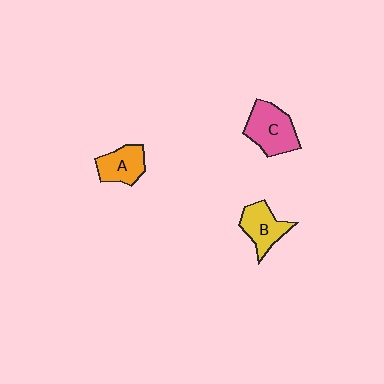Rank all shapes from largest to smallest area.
From largest to smallest: C (pink), B (yellow), A (orange).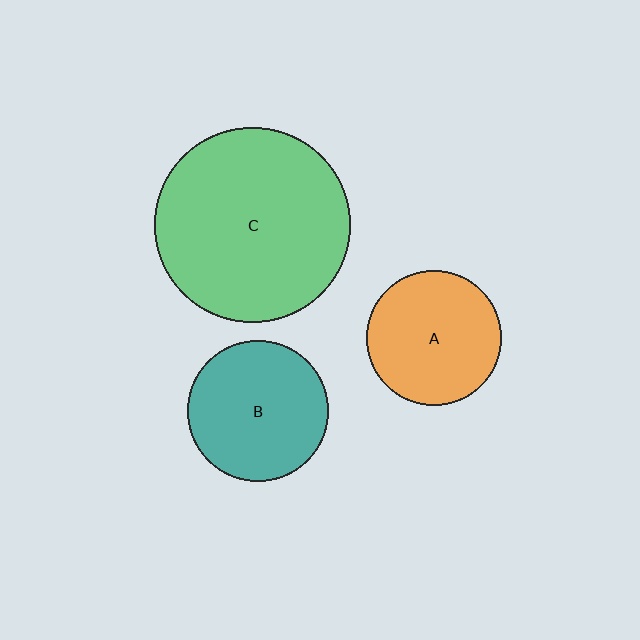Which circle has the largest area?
Circle C (green).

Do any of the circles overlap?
No, none of the circles overlap.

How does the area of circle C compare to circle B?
Approximately 1.9 times.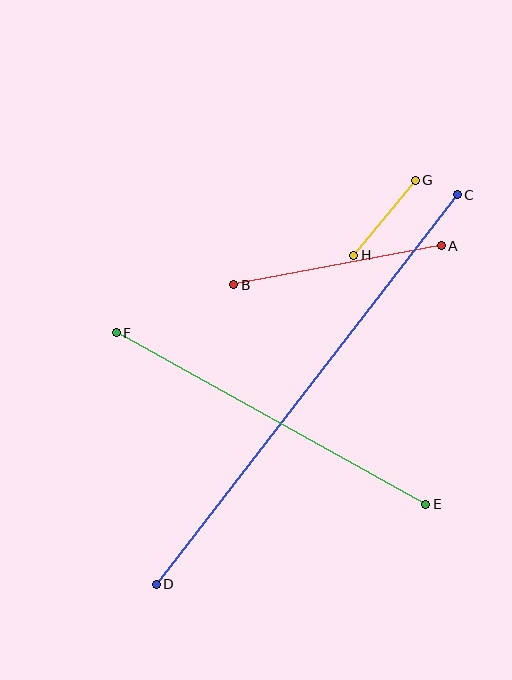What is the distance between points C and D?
The distance is approximately 492 pixels.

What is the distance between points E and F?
The distance is approximately 354 pixels.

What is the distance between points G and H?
The distance is approximately 96 pixels.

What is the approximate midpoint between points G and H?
The midpoint is at approximately (384, 218) pixels.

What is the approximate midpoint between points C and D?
The midpoint is at approximately (307, 390) pixels.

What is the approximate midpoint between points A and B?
The midpoint is at approximately (337, 265) pixels.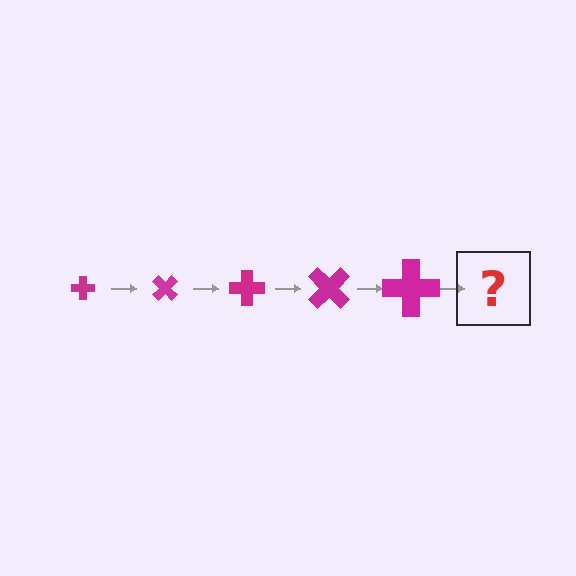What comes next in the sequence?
The next element should be a cross, larger than the previous one and rotated 225 degrees from the start.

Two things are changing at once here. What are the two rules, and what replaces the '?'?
The two rules are that the cross grows larger each step and it rotates 45 degrees each step. The '?' should be a cross, larger than the previous one and rotated 225 degrees from the start.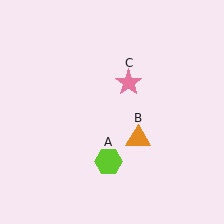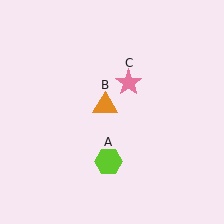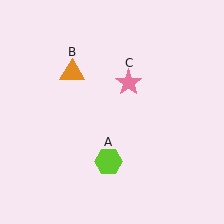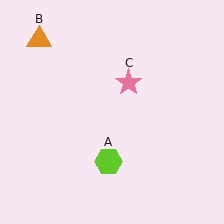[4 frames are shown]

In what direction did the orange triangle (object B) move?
The orange triangle (object B) moved up and to the left.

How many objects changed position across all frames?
1 object changed position: orange triangle (object B).